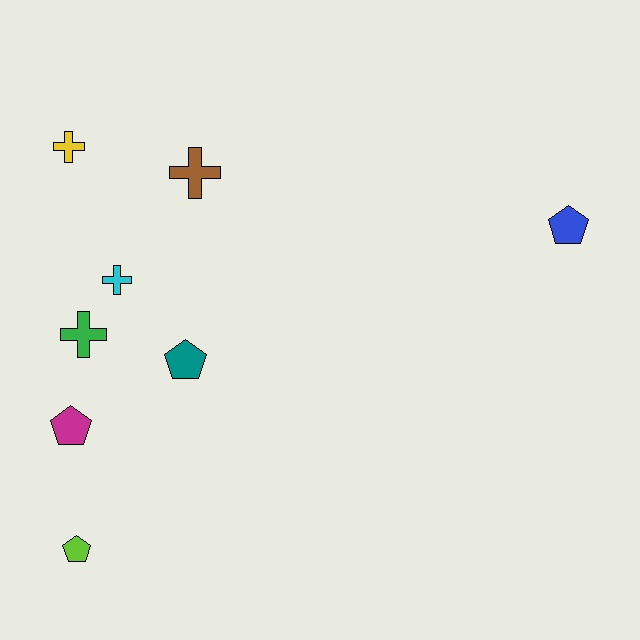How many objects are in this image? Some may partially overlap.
There are 8 objects.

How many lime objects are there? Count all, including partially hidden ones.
There is 1 lime object.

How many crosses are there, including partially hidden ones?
There are 4 crosses.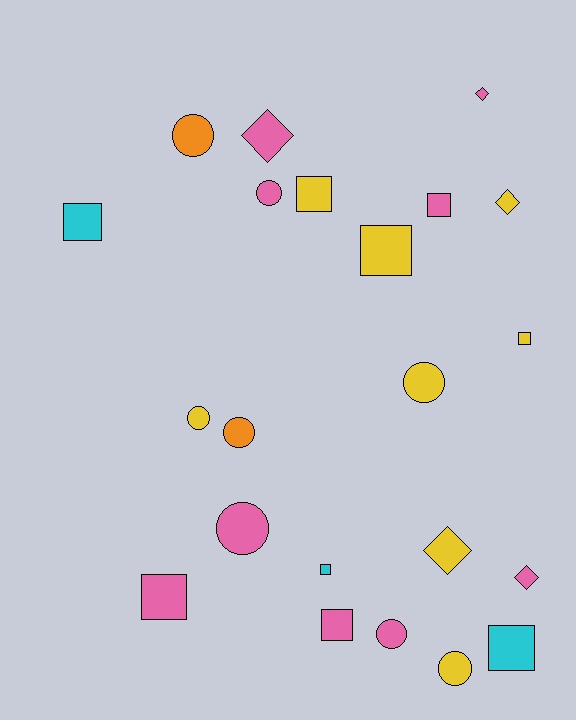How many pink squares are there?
There are 3 pink squares.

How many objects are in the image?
There are 22 objects.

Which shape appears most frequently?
Square, with 9 objects.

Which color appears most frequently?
Pink, with 9 objects.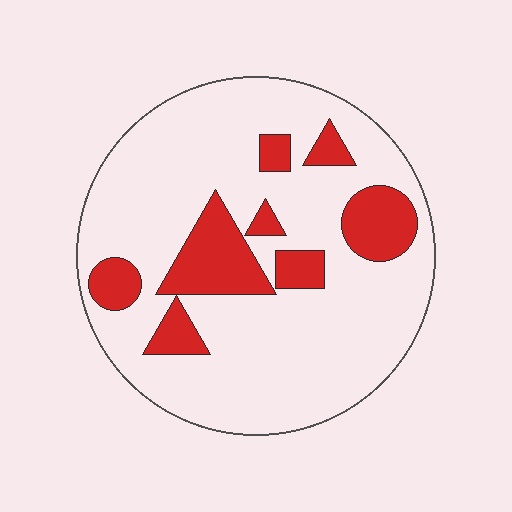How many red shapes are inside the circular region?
8.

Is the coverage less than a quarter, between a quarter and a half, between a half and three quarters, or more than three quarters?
Less than a quarter.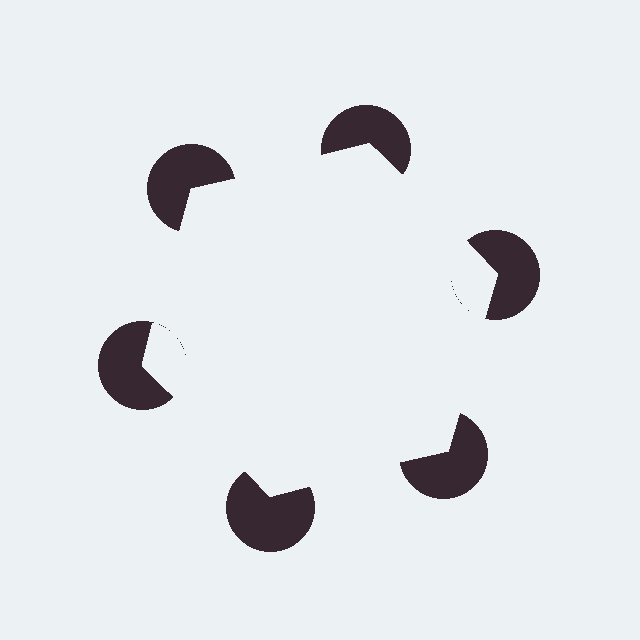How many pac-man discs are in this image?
There are 6 — one at each vertex of the illusory hexagon.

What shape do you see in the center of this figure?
An illusory hexagon — its edges are inferred from the aligned wedge cuts in the pac-man discs, not physically drawn.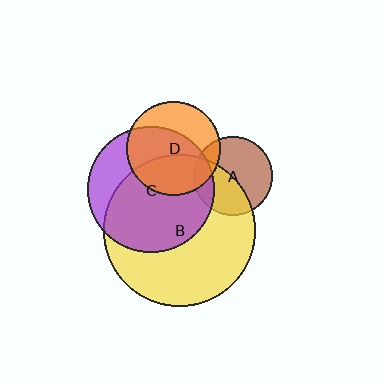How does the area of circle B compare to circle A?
Approximately 3.7 times.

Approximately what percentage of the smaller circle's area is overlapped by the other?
Approximately 15%.